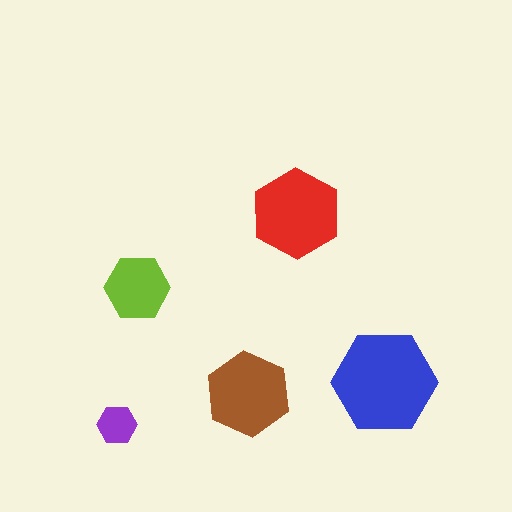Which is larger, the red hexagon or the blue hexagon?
The blue one.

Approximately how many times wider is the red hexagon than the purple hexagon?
About 2.5 times wider.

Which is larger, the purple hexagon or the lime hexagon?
The lime one.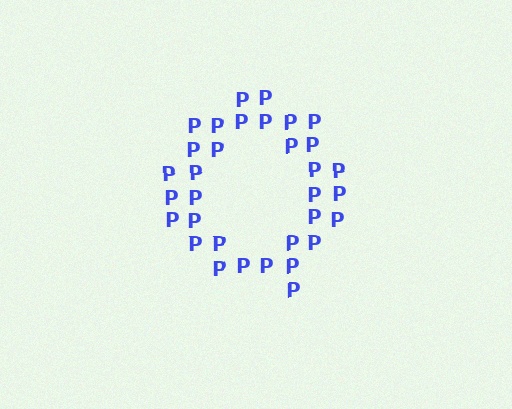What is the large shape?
The large shape is the letter Q.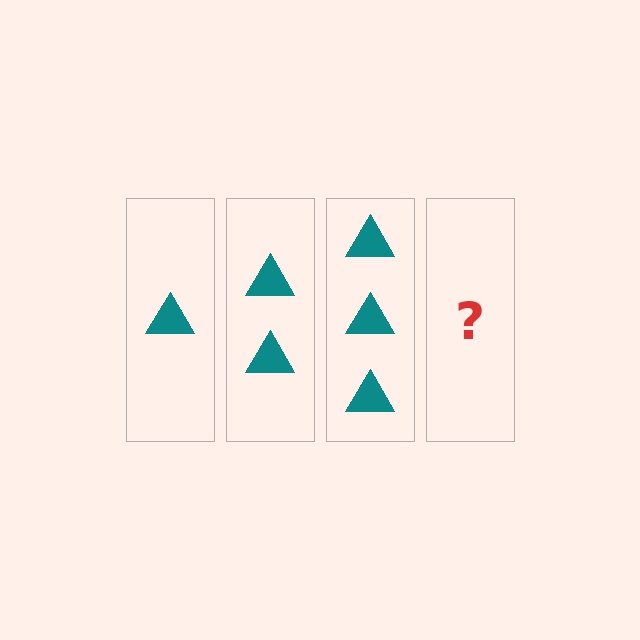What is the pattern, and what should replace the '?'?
The pattern is that each step adds one more triangle. The '?' should be 4 triangles.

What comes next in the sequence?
The next element should be 4 triangles.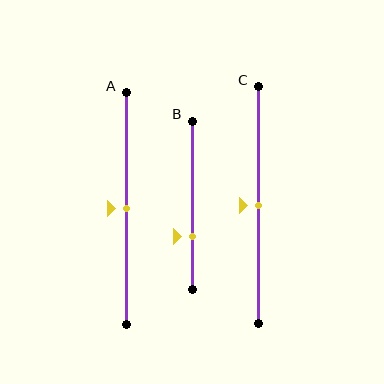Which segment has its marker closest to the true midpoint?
Segment A has its marker closest to the true midpoint.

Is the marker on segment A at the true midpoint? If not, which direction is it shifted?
Yes, the marker on segment A is at the true midpoint.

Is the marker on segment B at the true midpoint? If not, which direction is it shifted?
No, the marker on segment B is shifted downward by about 18% of the segment length.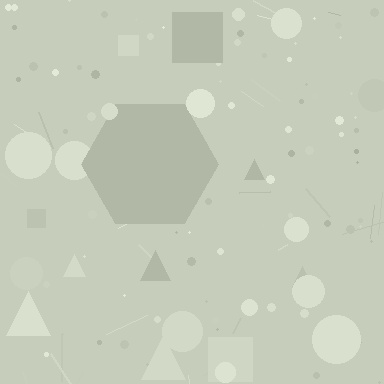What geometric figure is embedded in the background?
A hexagon is embedded in the background.